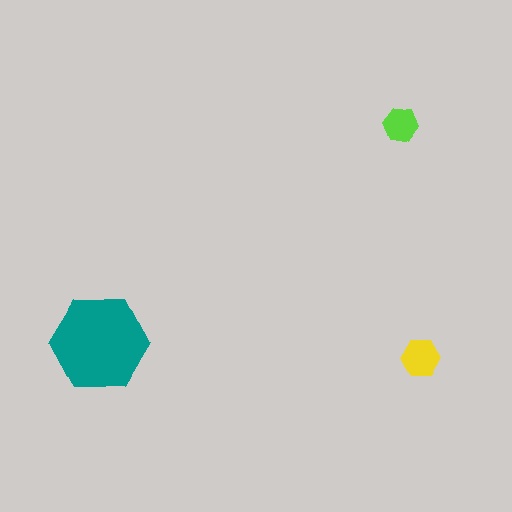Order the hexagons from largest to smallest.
the teal one, the yellow one, the lime one.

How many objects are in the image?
There are 3 objects in the image.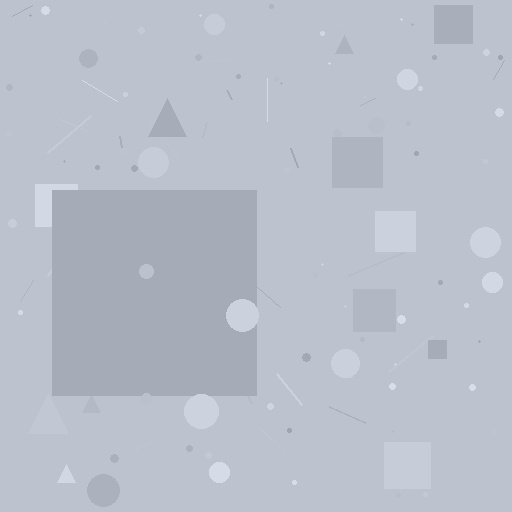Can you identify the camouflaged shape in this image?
The camouflaged shape is a square.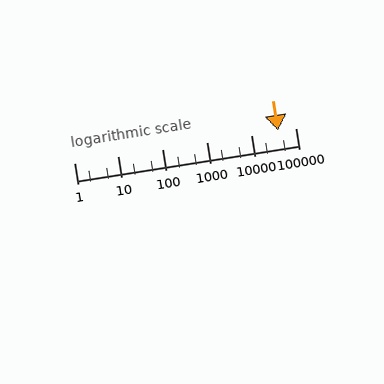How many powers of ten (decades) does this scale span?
The scale spans 5 decades, from 1 to 100000.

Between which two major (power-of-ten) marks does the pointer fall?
The pointer is between 10000 and 100000.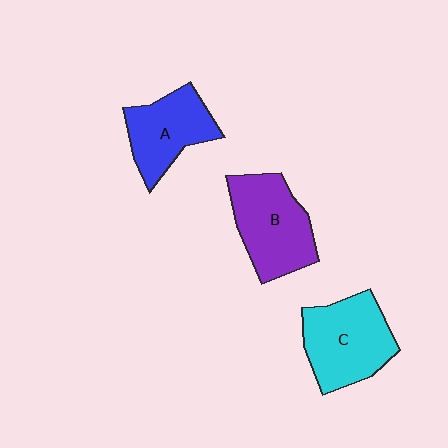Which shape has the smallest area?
Shape A (blue).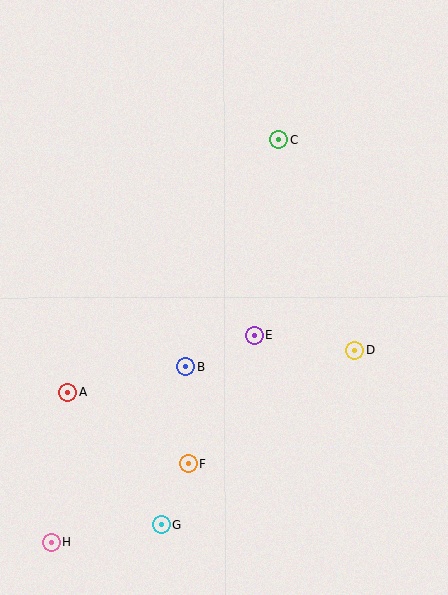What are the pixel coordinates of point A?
Point A is at (68, 393).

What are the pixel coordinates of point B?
Point B is at (186, 367).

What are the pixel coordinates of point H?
Point H is at (51, 543).